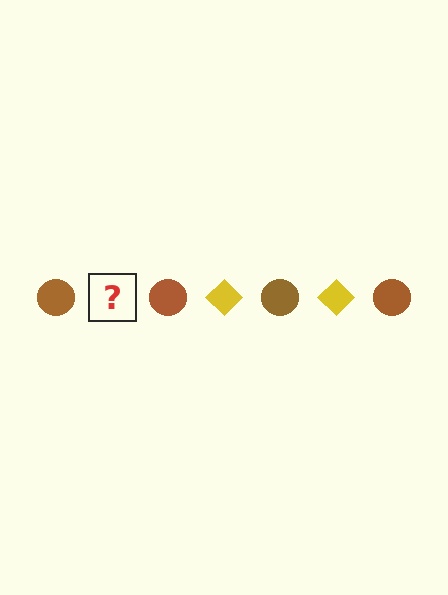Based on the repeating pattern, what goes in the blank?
The blank should be a yellow diamond.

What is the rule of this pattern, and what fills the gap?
The rule is that the pattern alternates between brown circle and yellow diamond. The gap should be filled with a yellow diamond.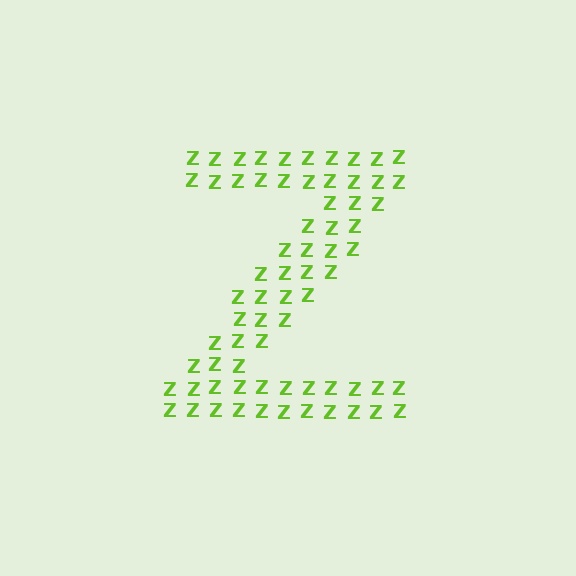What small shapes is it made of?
It is made of small letter Z's.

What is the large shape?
The large shape is the letter Z.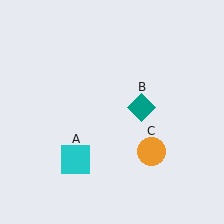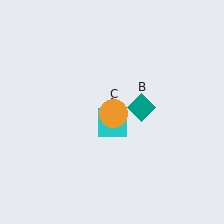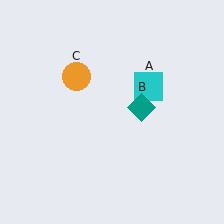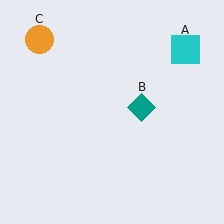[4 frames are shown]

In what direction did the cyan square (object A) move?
The cyan square (object A) moved up and to the right.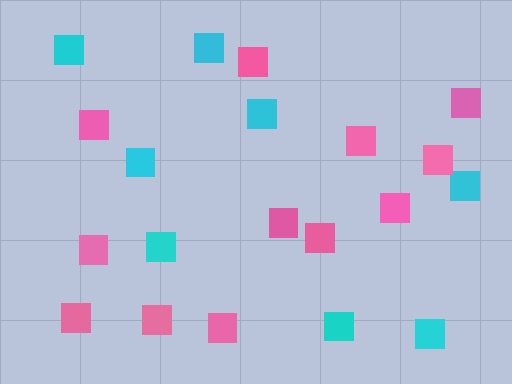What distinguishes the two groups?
There are 2 groups: one group of cyan squares (8) and one group of pink squares (12).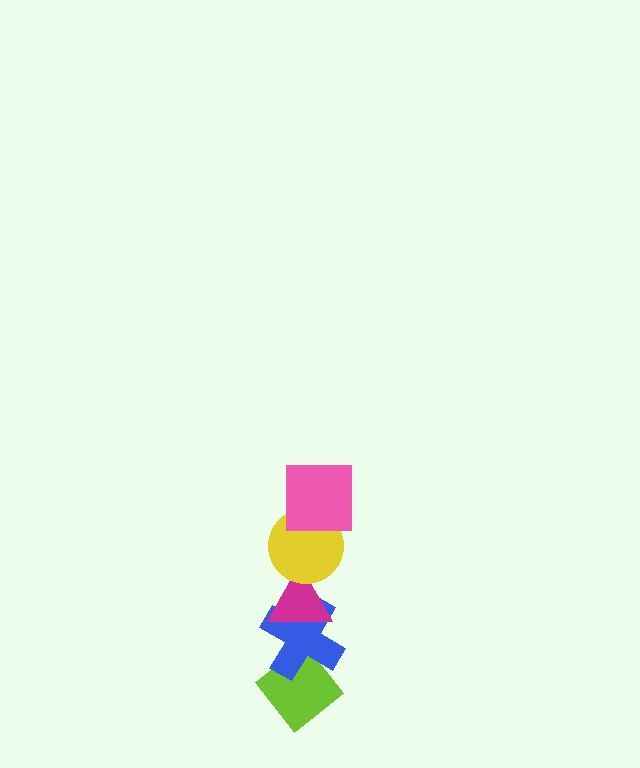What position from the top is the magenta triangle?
The magenta triangle is 3rd from the top.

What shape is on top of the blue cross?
The magenta triangle is on top of the blue cross.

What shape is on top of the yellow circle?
The pink square is on top of the yellow circle.